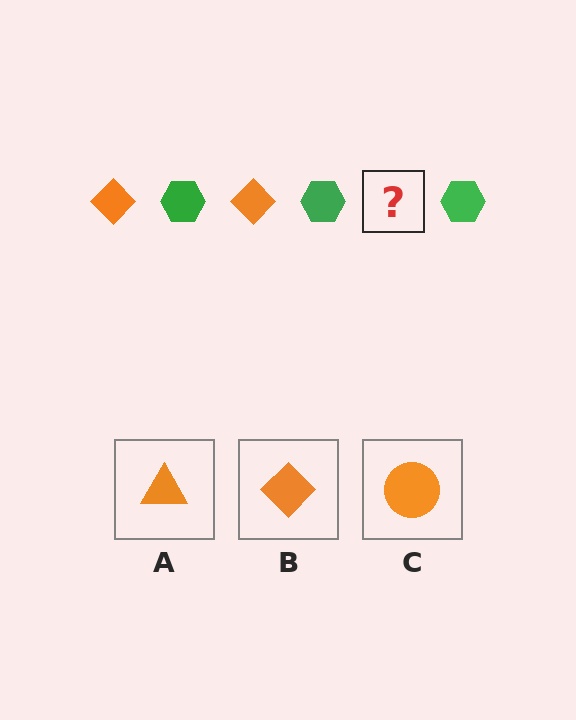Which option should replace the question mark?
Option B.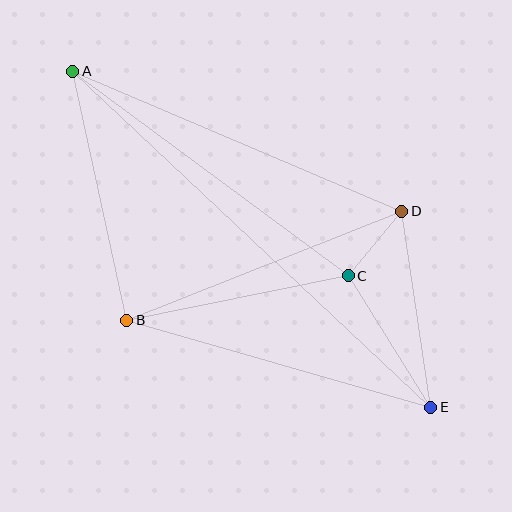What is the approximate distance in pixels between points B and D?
The distance between B and D is approximately 296 pixels.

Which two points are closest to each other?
Points C and D are closest to each other.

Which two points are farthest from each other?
Points A and E are farthest from each other.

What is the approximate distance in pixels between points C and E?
The distance between C and E is approximately 155 pixels.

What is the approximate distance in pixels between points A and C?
The distance between A and C is approximately 343 pixels.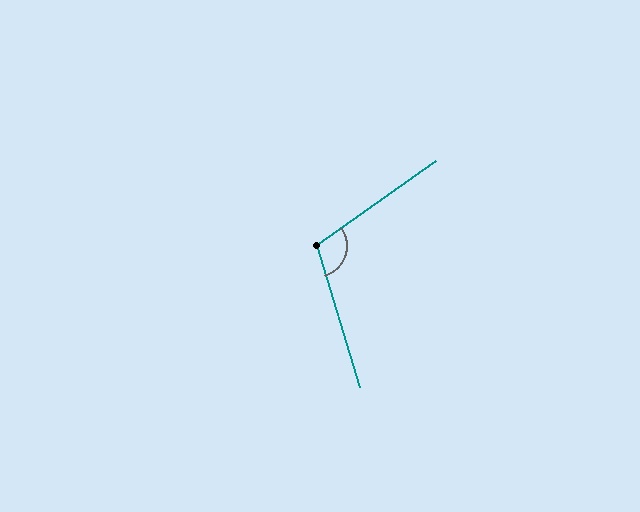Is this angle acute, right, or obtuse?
It is obtuse.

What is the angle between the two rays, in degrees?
Approximately 108 degrees.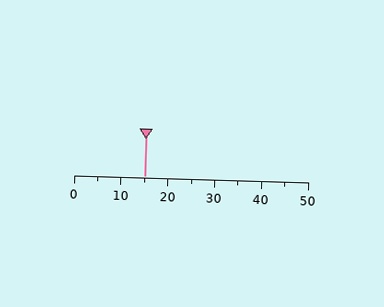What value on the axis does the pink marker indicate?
The marker indicates approximately 15.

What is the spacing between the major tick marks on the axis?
The major ticks are spaced 10 apart.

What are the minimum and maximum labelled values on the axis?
The axis runs from 0 to 50.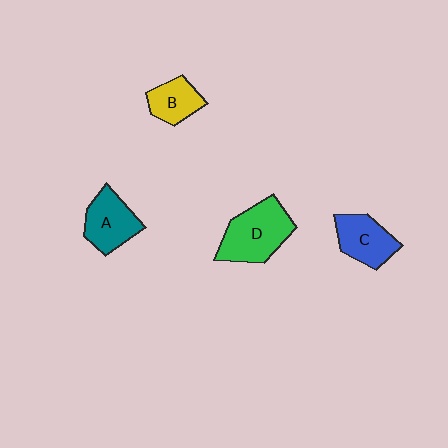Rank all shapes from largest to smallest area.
From largest to smallest: D (green), A (teal), C (blue), B (yellow).